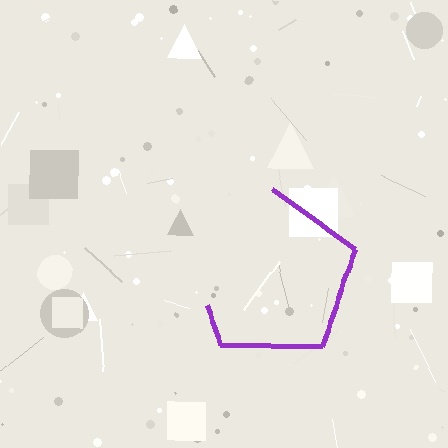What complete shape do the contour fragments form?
The contour fragments form a pentagon.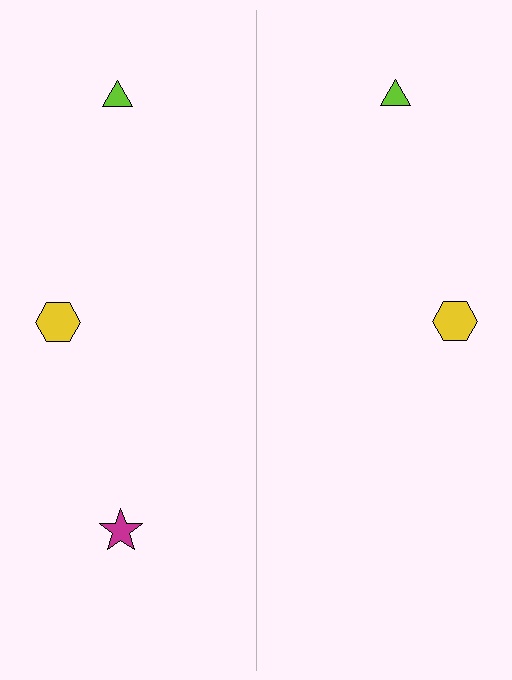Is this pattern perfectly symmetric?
No, the pattern is not perfectly symmetric. A magenta star is missing from the right side.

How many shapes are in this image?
There are 5 shapes in this image.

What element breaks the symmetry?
A magenta star is missing from the right side.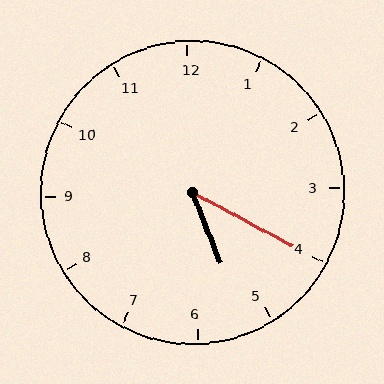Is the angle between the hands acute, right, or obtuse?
It is acute.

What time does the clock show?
5:20.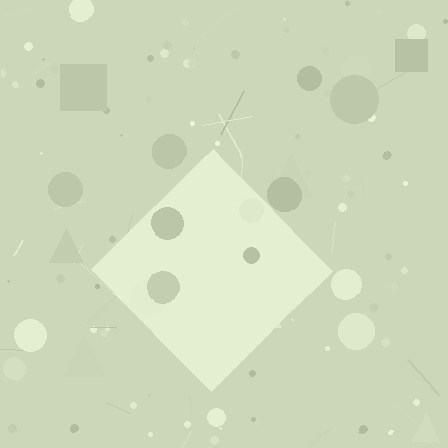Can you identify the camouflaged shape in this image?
The camouflaged shape is a diamond.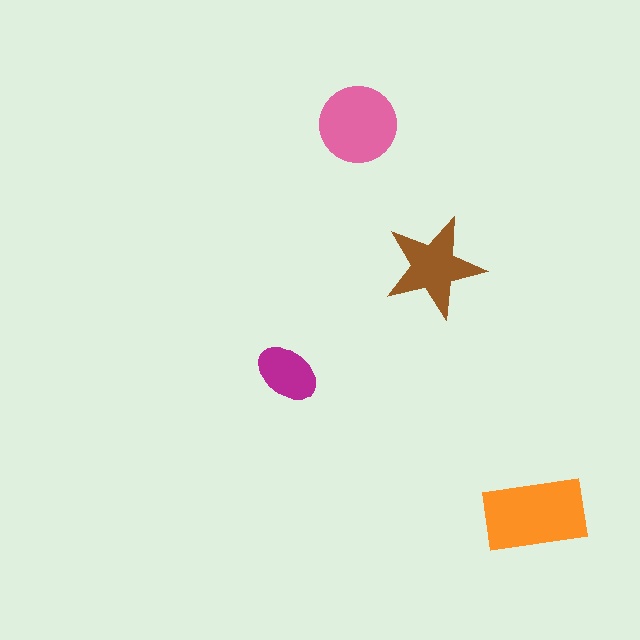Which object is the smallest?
The magenta ellipse.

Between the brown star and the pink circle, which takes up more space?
The pink circle.